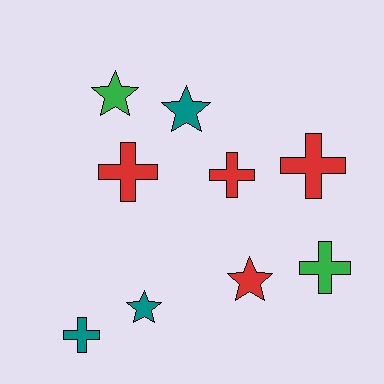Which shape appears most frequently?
Cross, with 5 objects.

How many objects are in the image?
There are 9 objects.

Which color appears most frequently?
Red, with 4 objects.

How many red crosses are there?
There are 3 red crosses.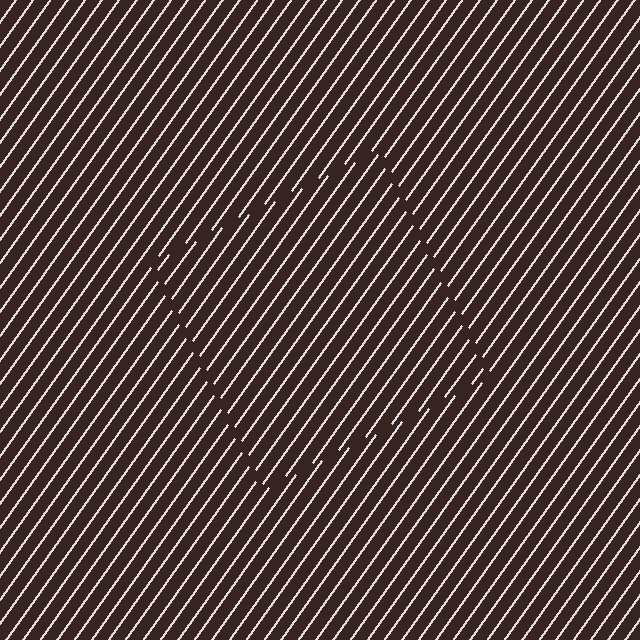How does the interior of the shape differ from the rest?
The interior of the shape contains the same grating, shifted by half a period — the contour is defined by the phase discontinuity where line-ends from the inner and outer gratings abut.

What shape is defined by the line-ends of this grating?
An illusory square. The interior of the shape contains the same grating, shifted by half a period — the contour is defined by the phase discontinuity where line-ends from the inner and outer gratings abut.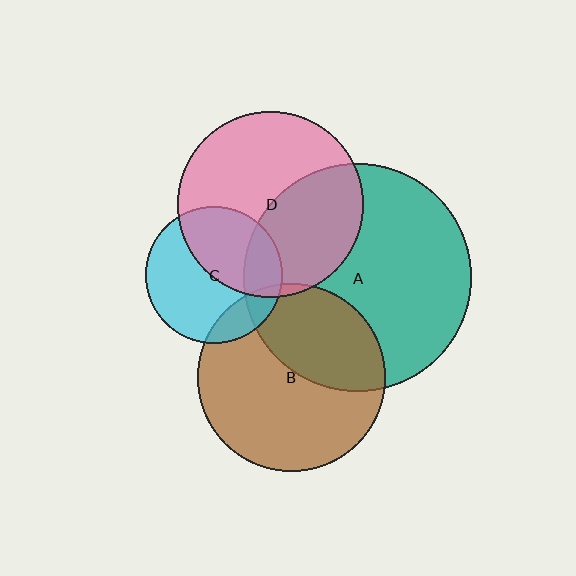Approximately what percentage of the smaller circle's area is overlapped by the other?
Approximately 15%.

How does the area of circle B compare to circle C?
Approximately 1.9 times.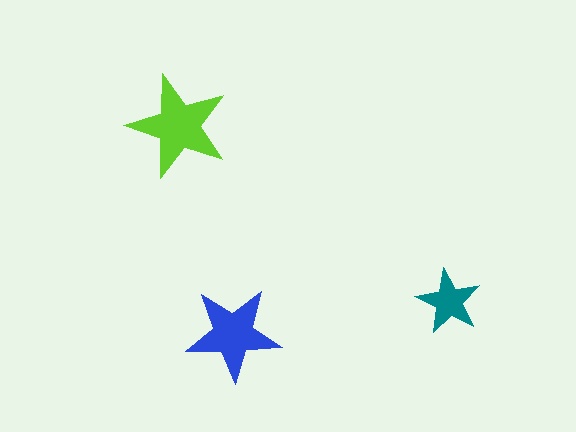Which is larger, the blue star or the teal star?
The blue one.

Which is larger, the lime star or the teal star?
The lime one.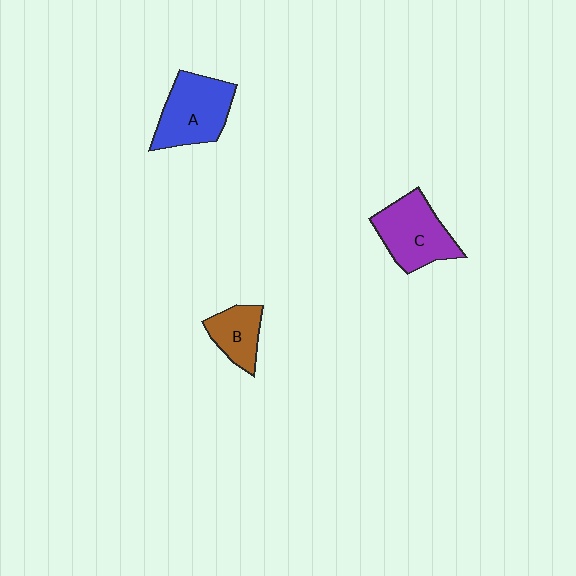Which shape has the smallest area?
Shape B (brown).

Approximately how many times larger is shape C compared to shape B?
Approximately 1.7 times.